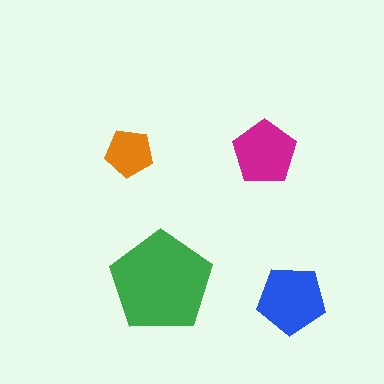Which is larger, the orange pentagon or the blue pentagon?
The blue one.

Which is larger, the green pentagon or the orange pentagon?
The green one.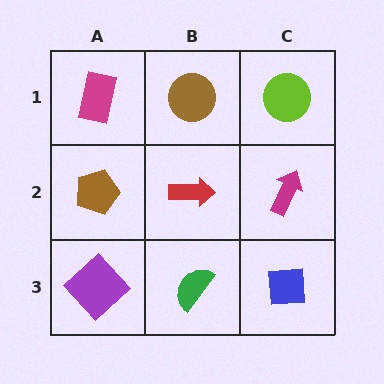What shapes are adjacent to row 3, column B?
A red arrow (row 2, column B), a purple diamond (row 3, column A), a blue square (row 3, column C).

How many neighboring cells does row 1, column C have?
2.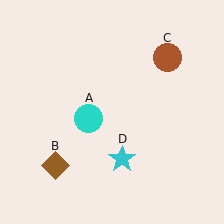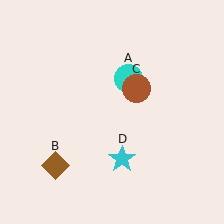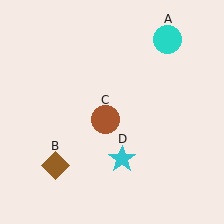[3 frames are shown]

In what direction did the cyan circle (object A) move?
The cyan circle (object A) moved up and to the right.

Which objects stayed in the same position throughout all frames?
Brown diamond (object B) and cyan star (object D) remained stationary.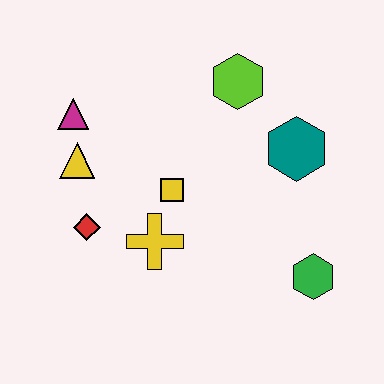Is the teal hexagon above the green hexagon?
Yes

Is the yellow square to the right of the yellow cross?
Yes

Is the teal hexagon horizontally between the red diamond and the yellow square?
No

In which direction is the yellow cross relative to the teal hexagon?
The yellow cross is to the left of the teal hexagon.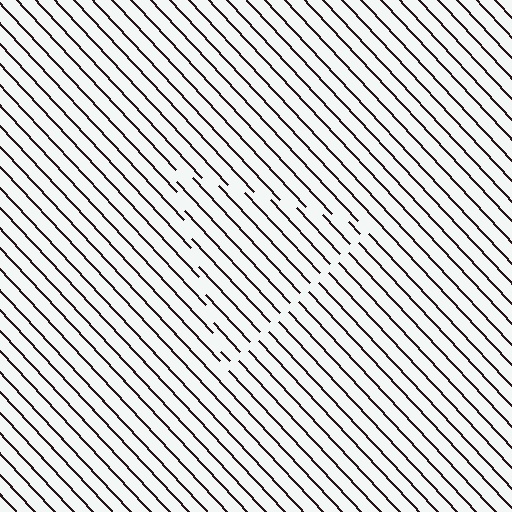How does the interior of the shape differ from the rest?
The interior of the shape contains the same grating, shifted by half a period — the contour is defined by the phase discontinuity where line-ends from the inner and outer gratings abut.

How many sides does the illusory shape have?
3 sides — the line-ends trace a triangle.